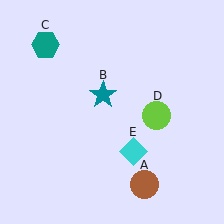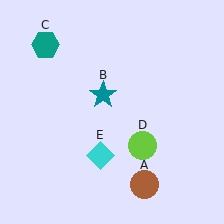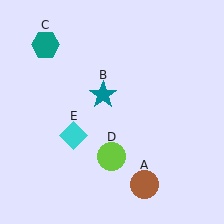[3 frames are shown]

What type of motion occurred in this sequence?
The lime circle (object D), cyan diamond (object E) rotated clockwise around the center of the scene.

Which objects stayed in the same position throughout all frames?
Brown circle (object A) and teal star (object B) and teal hexagon (object C) remained stationary.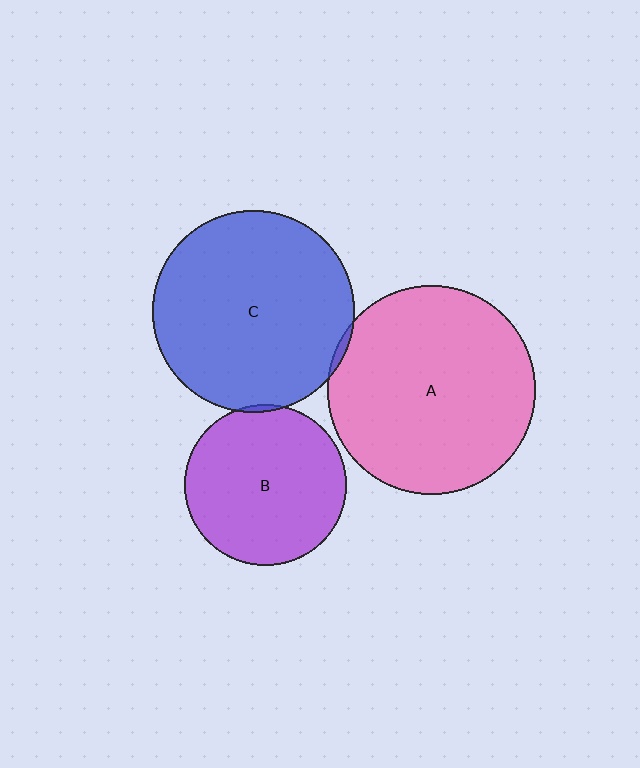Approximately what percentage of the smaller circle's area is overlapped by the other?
Approximately 5%.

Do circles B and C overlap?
Yes.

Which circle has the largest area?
Circle A (pink).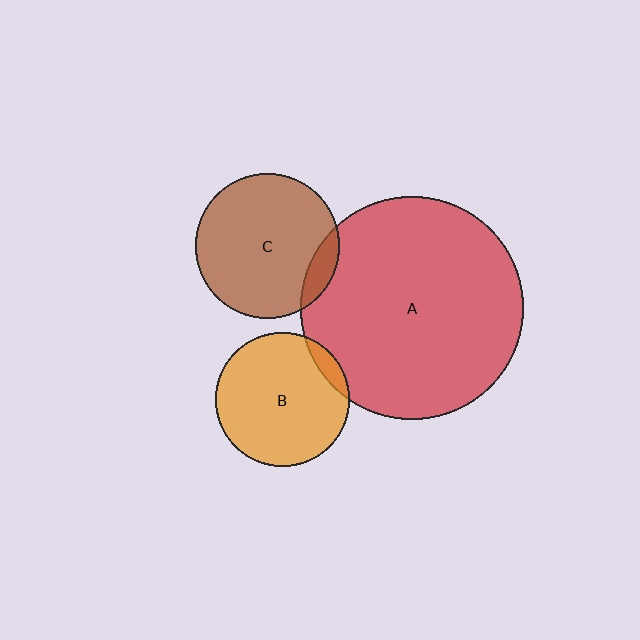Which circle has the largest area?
Circle A (red).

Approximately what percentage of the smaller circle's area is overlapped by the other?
Approximately 10%.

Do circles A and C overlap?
Yes.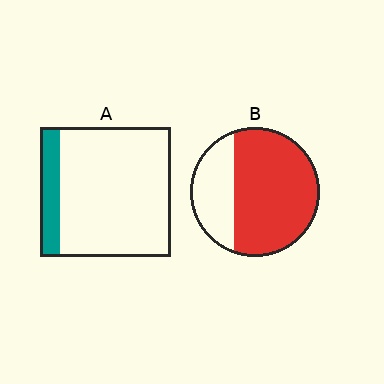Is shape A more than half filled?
No.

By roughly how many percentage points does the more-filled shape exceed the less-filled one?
By roughly 55 percentage points (B over A).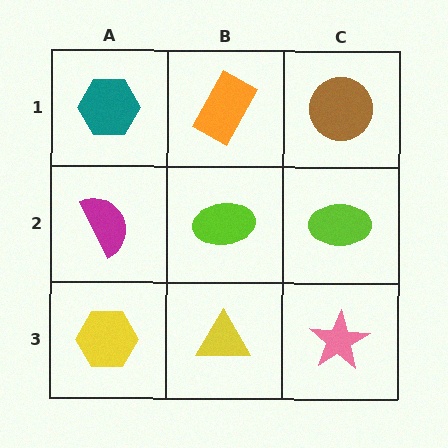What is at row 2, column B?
A lime ellipse.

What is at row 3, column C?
A pink star.